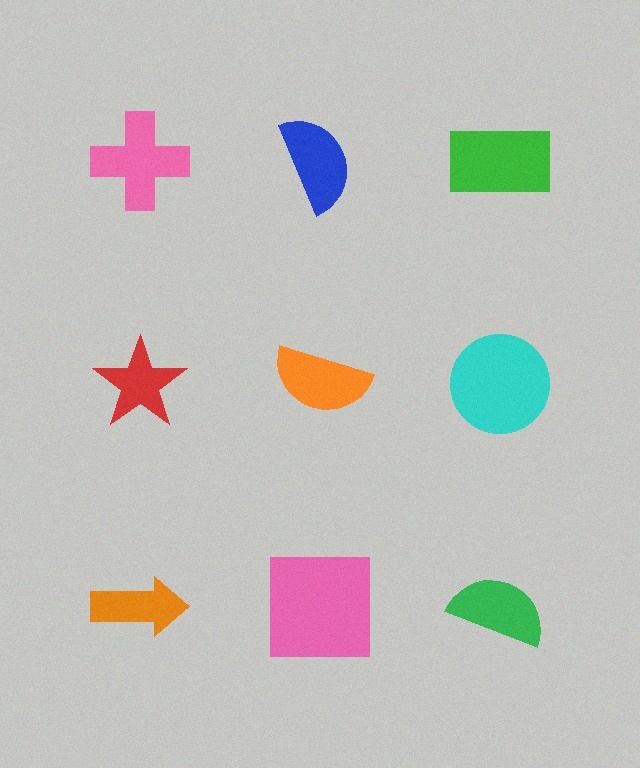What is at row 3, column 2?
A pink square.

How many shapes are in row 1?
3 shapes.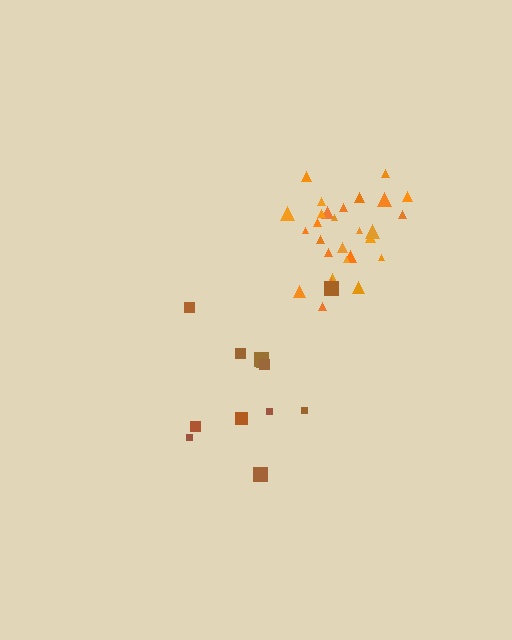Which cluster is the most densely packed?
Orange.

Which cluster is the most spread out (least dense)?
Brown.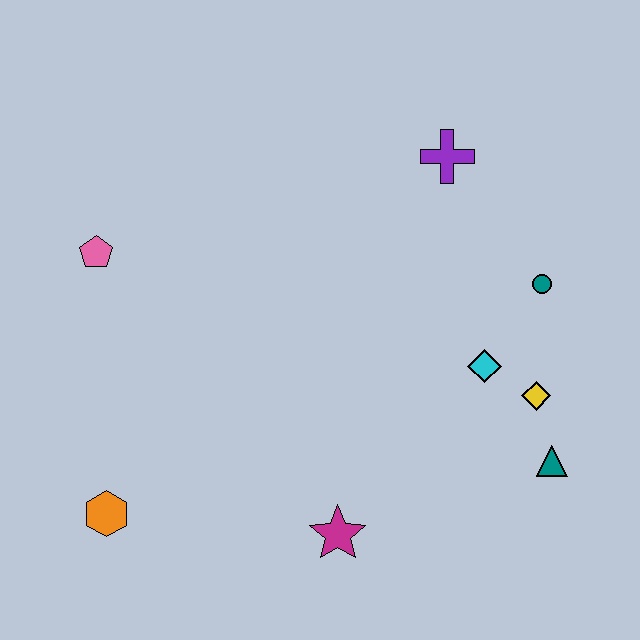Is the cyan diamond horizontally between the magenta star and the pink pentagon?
No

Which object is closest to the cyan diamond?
The yellow diamond is closest to the cyan diamond.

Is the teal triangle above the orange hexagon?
Yes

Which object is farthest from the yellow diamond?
The pink pentagon is farthest from the yellow diamond.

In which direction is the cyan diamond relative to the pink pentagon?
The cyan diamond is to the right of the pink pentagon.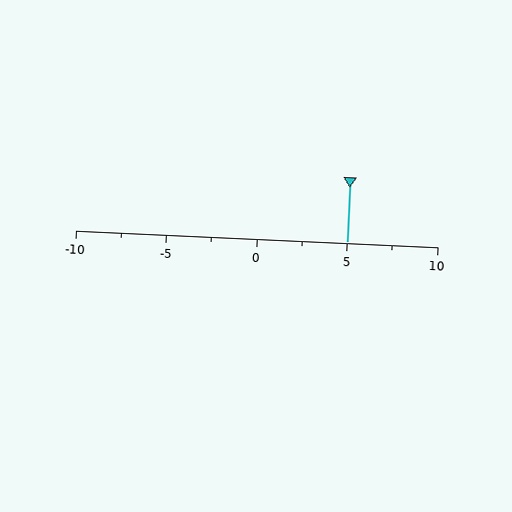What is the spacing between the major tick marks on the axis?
The major ticks are spaced 5 apart.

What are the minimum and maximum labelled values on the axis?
The axis runs from -10 to 10.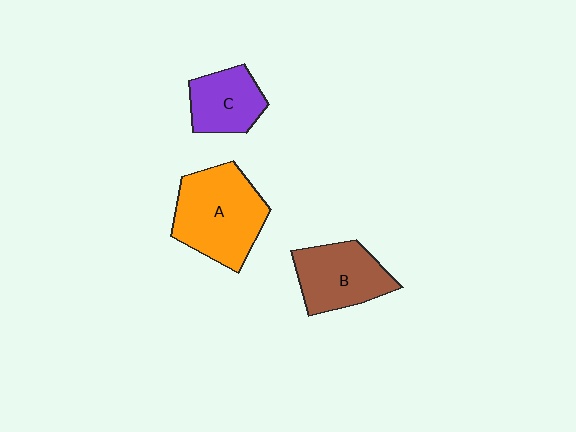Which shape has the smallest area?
Shape C (purple).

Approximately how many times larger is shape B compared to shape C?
Approximately 1.3 times.